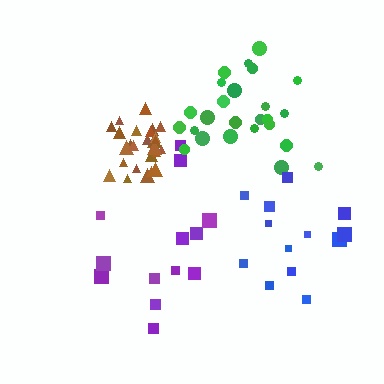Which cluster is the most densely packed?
Brown.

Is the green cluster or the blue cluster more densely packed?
Green.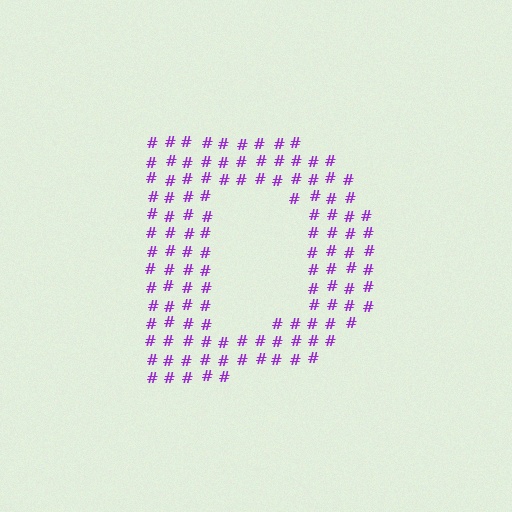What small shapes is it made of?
It is made of small hash symbols.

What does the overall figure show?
The overall figure shows the letter D.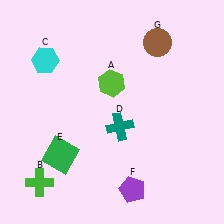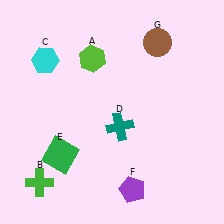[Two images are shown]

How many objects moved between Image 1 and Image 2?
1 object moved between the two images.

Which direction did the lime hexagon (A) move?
The lime hexagon (A) moved up.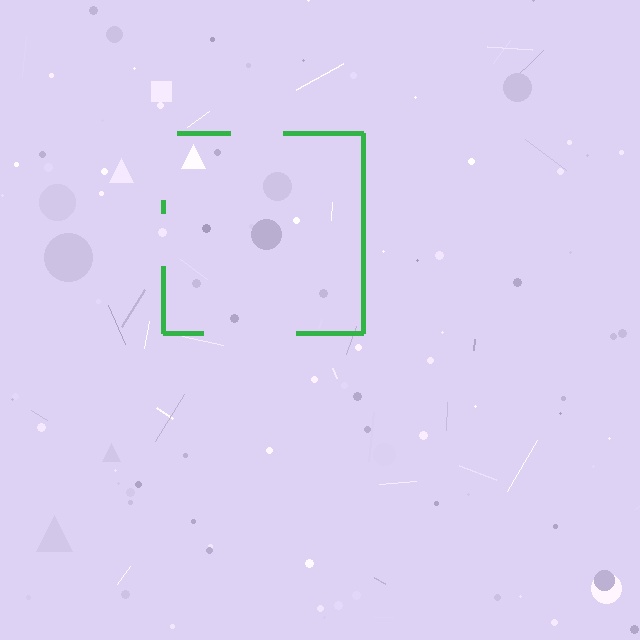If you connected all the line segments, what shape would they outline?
They would outline a square.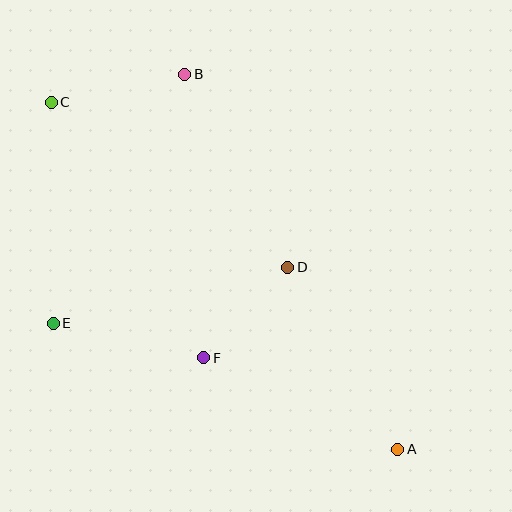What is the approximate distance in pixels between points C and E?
The distance between C and E is approximately 221 pixels.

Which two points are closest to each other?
Points D and F are closest to each other.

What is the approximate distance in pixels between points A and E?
The distance between A and E is approximately 367 pixels.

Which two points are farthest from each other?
Points A and C are farthest from each other.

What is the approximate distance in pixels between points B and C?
The distance between B and C is approximately 136 pixels.